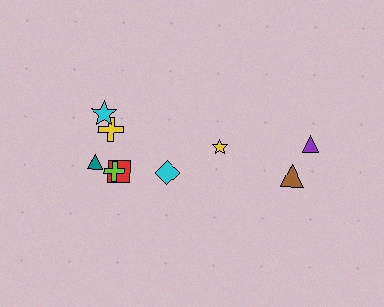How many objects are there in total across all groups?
There are 9 objects.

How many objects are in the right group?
There are 3 objects.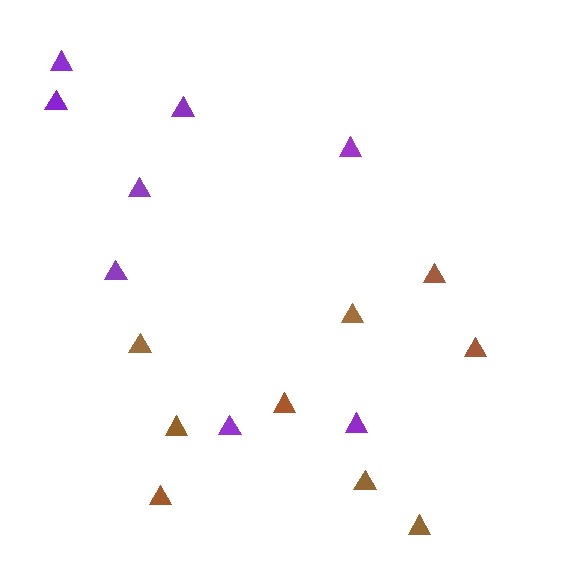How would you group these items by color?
There are 2 groups: one group of brown triangles (9) and one group of purple triangles (8).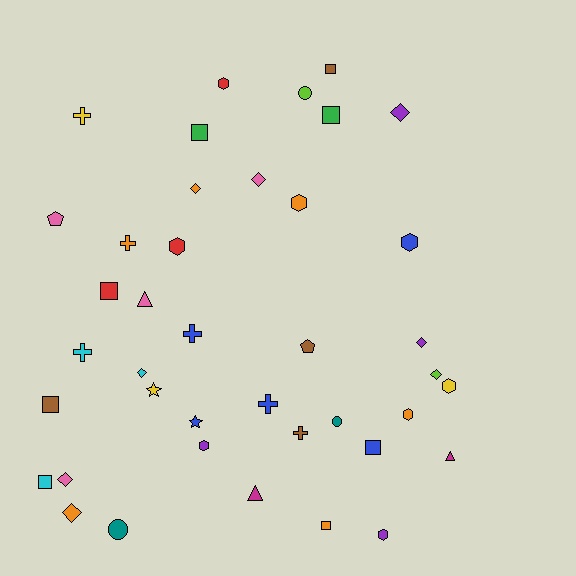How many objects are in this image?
There are 40 objects.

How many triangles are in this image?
There are 3 triangles.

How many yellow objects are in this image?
There are 3 yellow objects.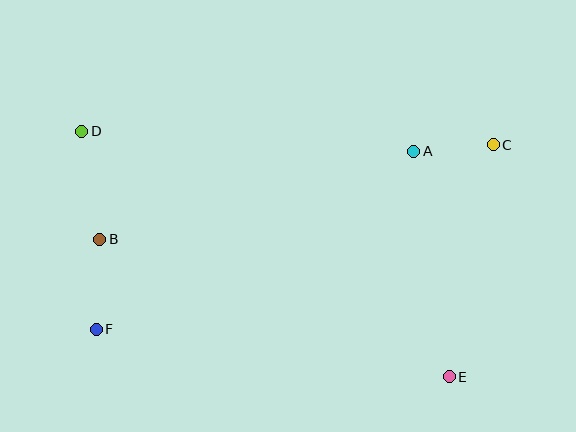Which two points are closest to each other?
Points A and C are closest to each other.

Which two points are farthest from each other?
Points D and E are farthest from each other.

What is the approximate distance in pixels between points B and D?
The distance between B and D is approximately 109 pixels.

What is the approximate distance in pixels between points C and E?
The distance between C and E is approximately 236 pixels.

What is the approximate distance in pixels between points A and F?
The distance between A and F is approximately 364 pixels.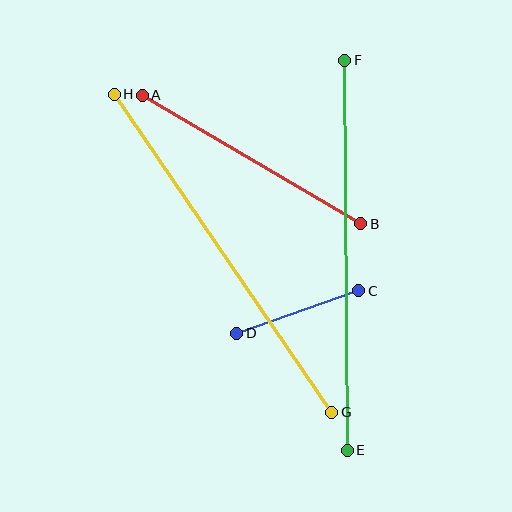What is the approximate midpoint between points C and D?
The midpoint is at approximately (298, 312) pixels.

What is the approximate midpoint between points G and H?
The midpoint is at approximately (223, 253) pixels.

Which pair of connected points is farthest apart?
Points E and F are farthest apart.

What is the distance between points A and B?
The distance is approximately 253 pixels.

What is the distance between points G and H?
The distance is approximately 385 pixels.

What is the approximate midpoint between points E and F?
The midpoint is at approximately (346, 255) pixels.